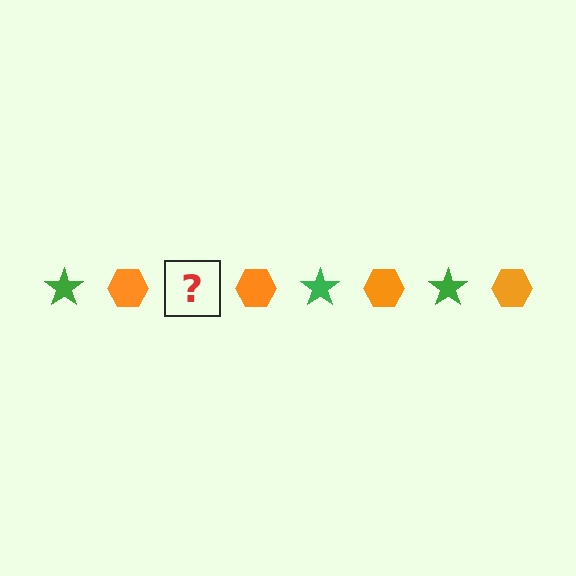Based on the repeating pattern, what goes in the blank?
The blank should be a green star.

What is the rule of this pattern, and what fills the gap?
The rule is that the pattern alternates between green star and orange hexagon. The gap should be filled with a green star.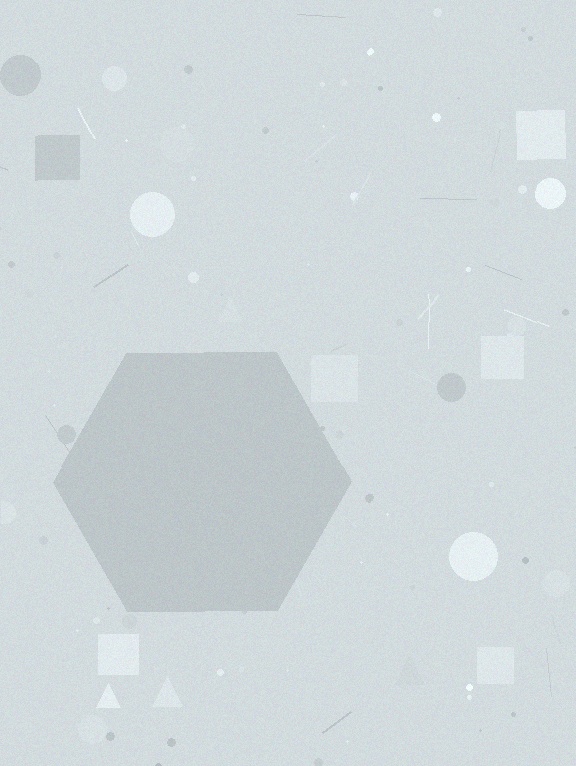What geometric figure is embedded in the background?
A hexagon is embedded in the background.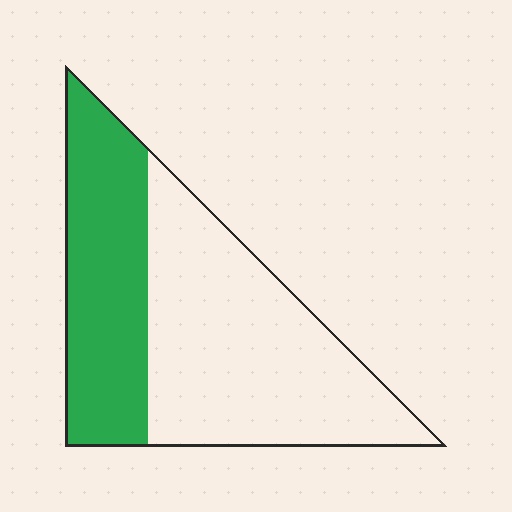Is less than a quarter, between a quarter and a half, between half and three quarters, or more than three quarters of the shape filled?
Between a quarter and a half.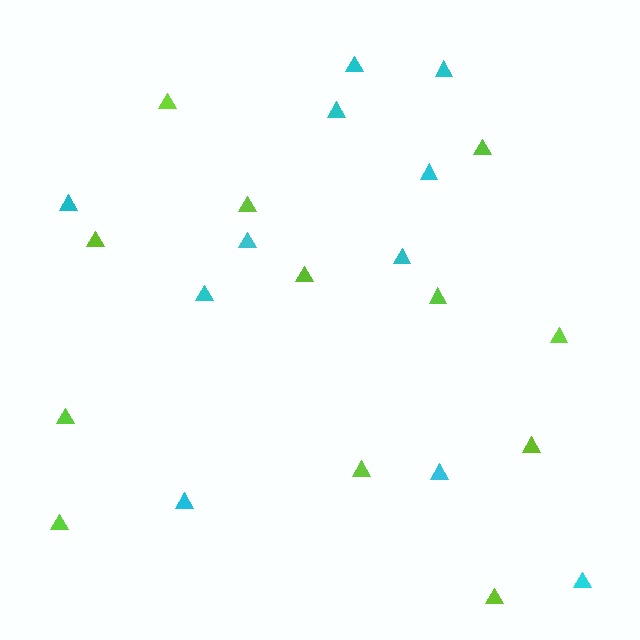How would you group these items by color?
There are 2 groups: one group of cyan triangles (11) and one group of lime triangles (12).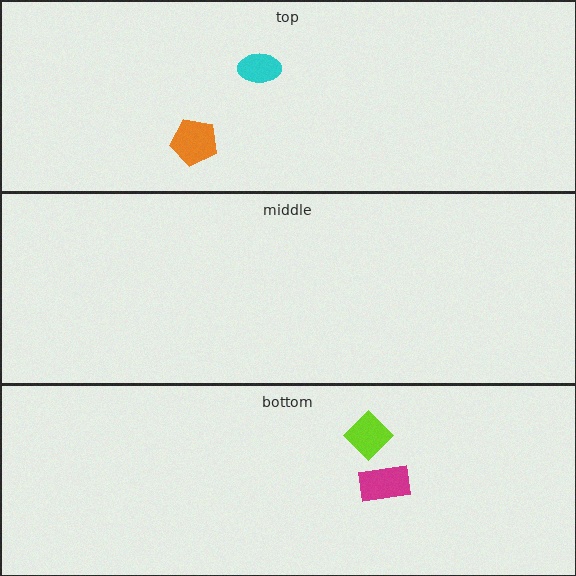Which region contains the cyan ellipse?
The top region.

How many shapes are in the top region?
2.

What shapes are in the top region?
The orange pentagon, the cyan ellipse.